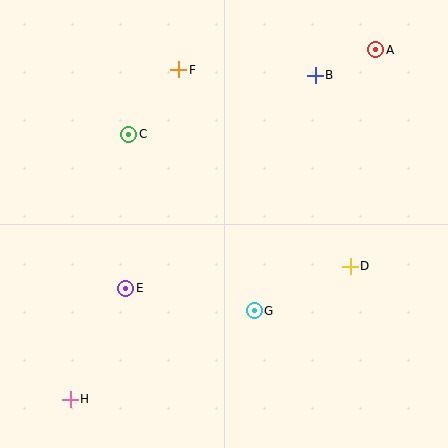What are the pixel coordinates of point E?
Point E is at (126, 288).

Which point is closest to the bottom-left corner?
Point H is closest to the bottom-left corner.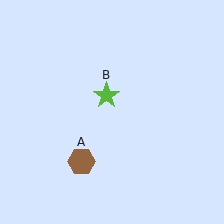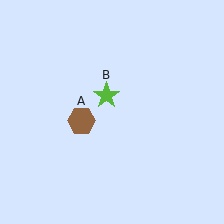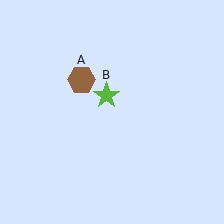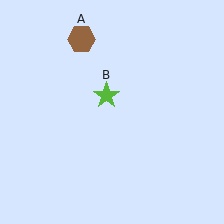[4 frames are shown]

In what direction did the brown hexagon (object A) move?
The brown hexagon (object A) moved up.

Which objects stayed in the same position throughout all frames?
Lime star (object B) remained stationary.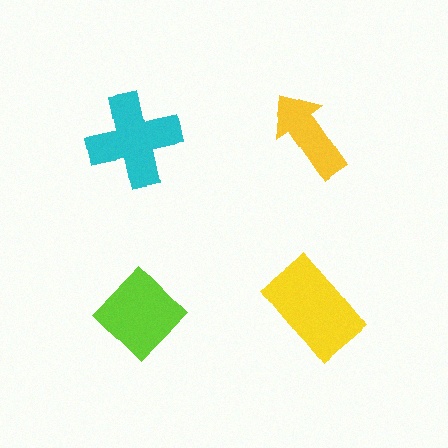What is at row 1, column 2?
A yellow arrow.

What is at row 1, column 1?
A cyan cross.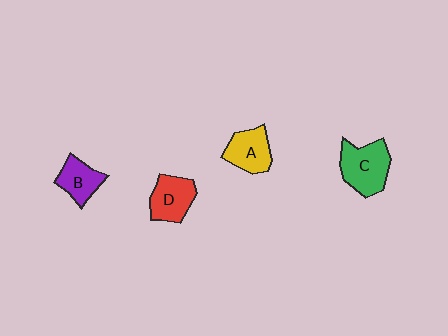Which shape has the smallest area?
Shape B (purple).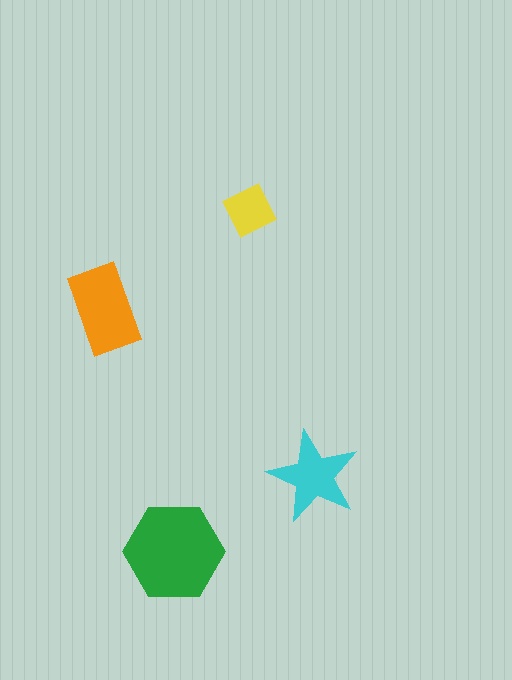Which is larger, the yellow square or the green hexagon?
The green hexagon.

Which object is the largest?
The green hexagon.